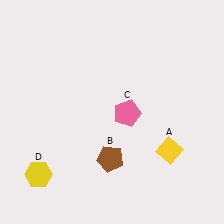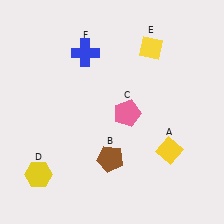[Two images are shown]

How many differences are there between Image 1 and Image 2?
There are 2 differences between the two images.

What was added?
A yellow diamond (E), a blue cross (F) were added in Image 2.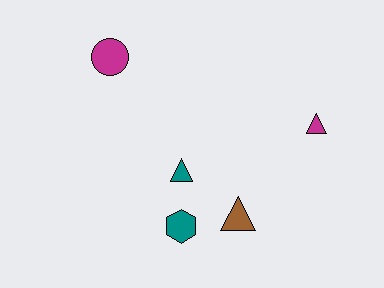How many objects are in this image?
There are 5 objects.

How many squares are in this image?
There are no squares.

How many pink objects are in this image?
There are no pink objects.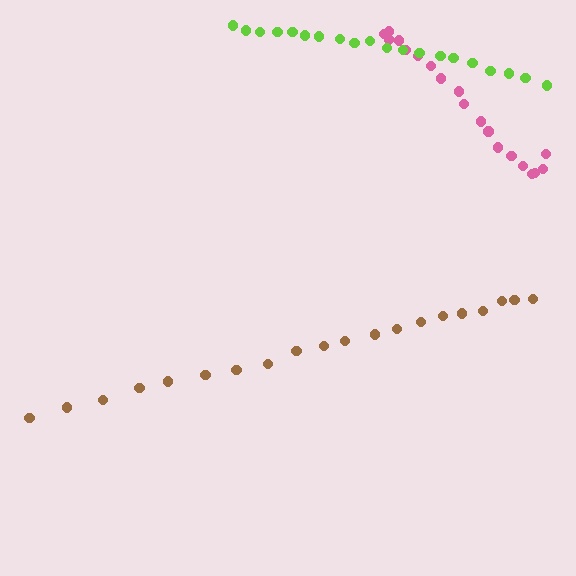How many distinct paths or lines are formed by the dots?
There are 3 distinct paths.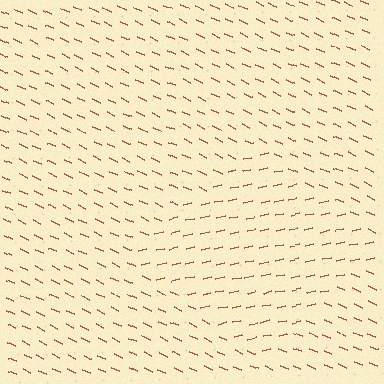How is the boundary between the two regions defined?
The boundary is defined purely by a change in line orientation (approximately 37 degrees difference). All lines are the same color and thickness.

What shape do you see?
I see a diamond.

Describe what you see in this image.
The image is filled with small brown line segments. A diamond region in the image has lines oriented differently from the surrounding lines, creating a visible texture boundary.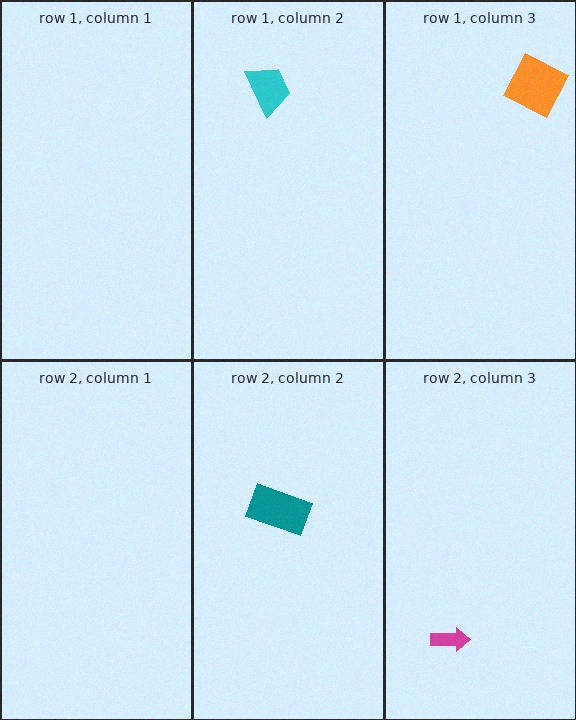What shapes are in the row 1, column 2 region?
The cyan trapezoid.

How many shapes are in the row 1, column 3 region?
1.